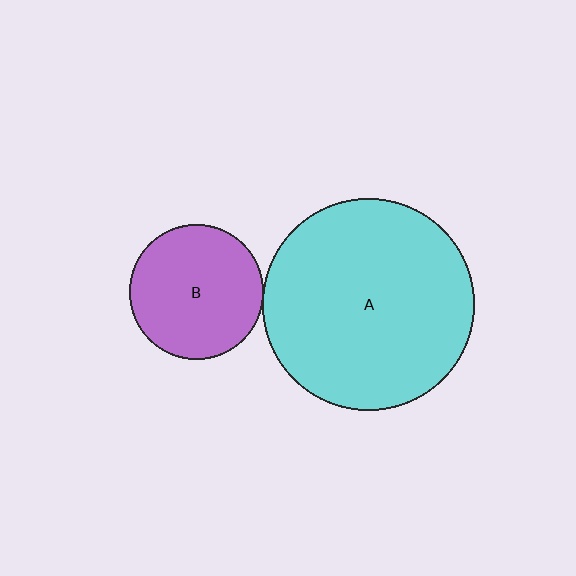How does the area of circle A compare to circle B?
Approximately 2.5 times.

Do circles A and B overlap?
Yes.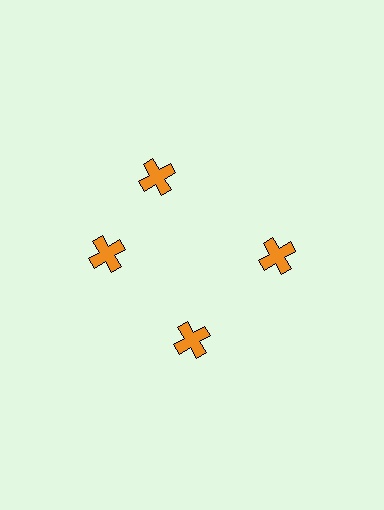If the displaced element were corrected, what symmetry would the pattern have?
It would have 4-fold rotational symmetry — the pattern would map onto itself every 90 degrees.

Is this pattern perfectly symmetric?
No. The 4 orange crosses are arranged in a ring, but one element near the 12 o'clock position is rotated out of alignment along the ring, breaking the 4-fold rotational symmetry.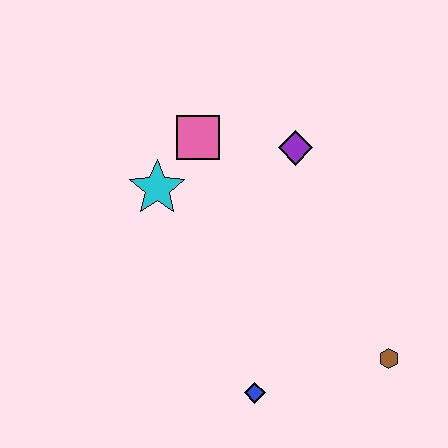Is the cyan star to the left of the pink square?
Yes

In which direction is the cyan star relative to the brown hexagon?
The cyan star is to the left of the brown hexagon.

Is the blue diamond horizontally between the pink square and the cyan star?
No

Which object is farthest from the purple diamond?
The blue diamond is farthest from the purple diamond.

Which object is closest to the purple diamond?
The pink square is closest to the purple diamond.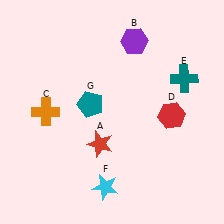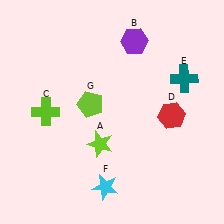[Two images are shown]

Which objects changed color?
A changed from red to lime. C changed from orange to lime. G changed from teal to lime.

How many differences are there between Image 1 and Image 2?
There are 3 differences between the two images.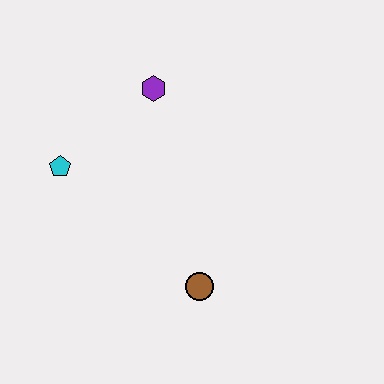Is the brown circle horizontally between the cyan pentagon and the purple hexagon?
No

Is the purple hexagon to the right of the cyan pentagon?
Yes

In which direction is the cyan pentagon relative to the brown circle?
The cyan pentagon is to the left of the brown circle.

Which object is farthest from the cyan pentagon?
The brown circle is farthest from the cyan pentagon.